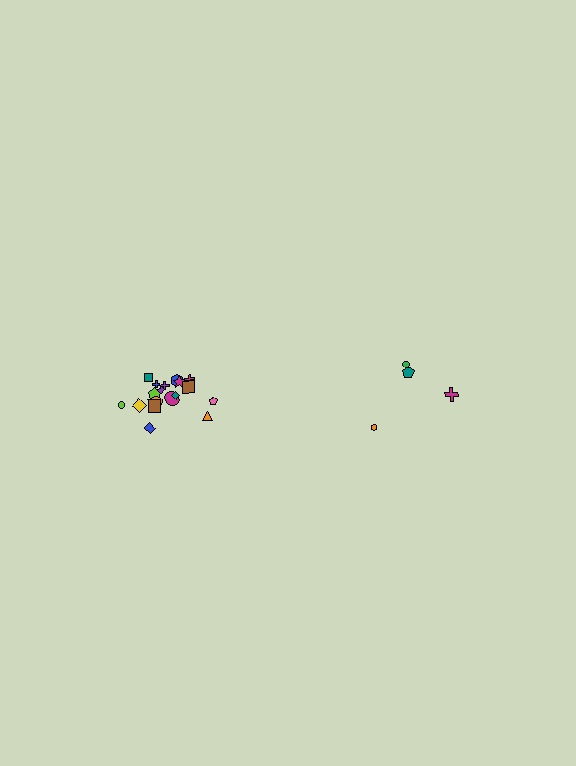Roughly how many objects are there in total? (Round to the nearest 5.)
Roughly 20 objects in total.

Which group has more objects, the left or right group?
The left group.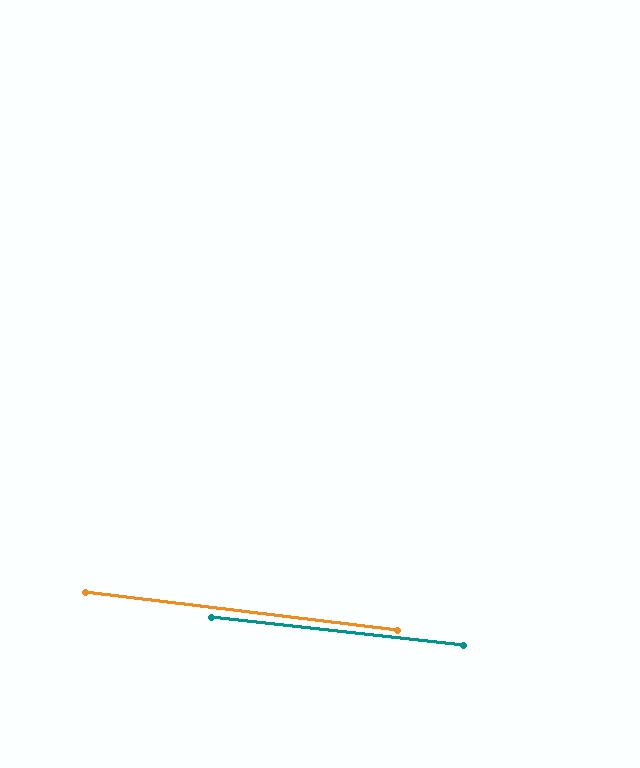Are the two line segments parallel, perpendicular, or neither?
Parallel — their directions differ by only 0.6°.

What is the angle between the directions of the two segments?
Approximately 1 degree.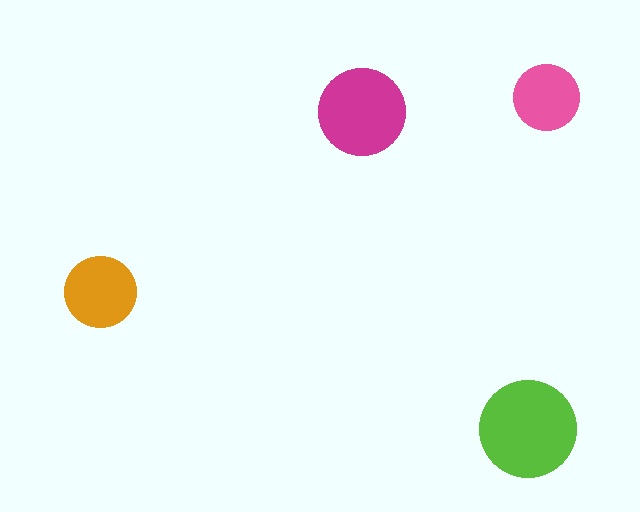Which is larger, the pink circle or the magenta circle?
The magenta one.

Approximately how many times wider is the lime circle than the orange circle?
About 1.5 times wider.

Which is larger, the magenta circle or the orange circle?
The magenta one.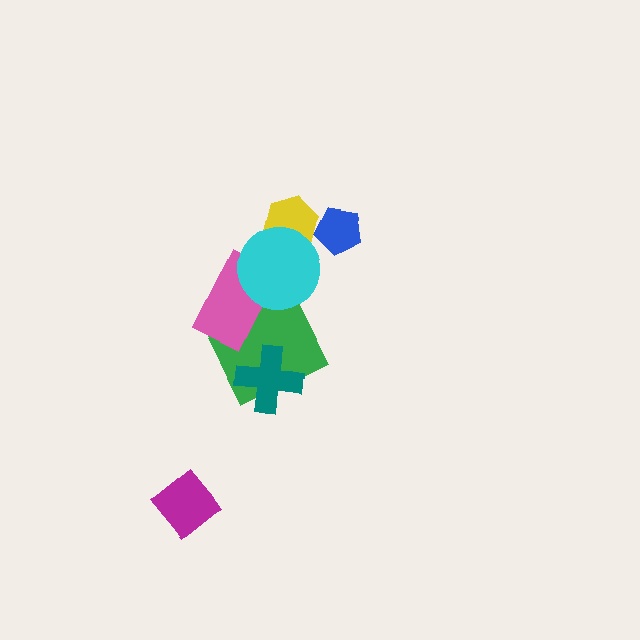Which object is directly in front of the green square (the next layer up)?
The teal cross is directly in front of the green square.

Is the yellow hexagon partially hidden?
Yes, it is partially covered by another shape.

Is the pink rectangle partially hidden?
Yes, it is partially covered by another shape.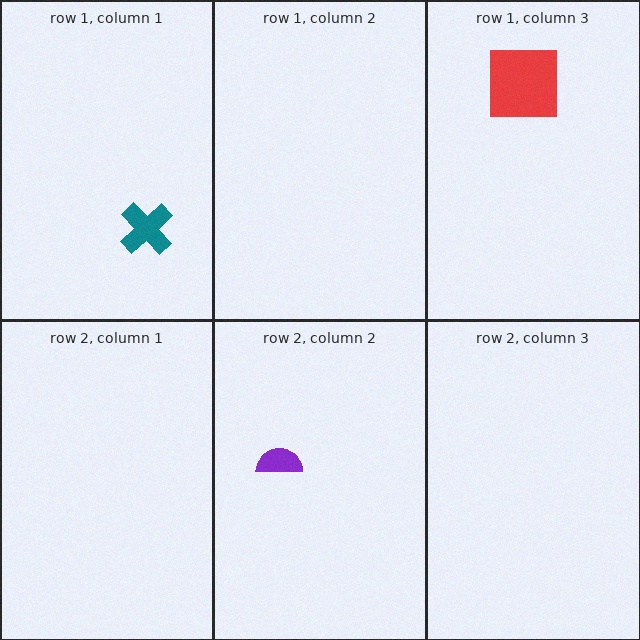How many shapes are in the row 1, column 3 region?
1.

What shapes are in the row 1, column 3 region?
The red square.